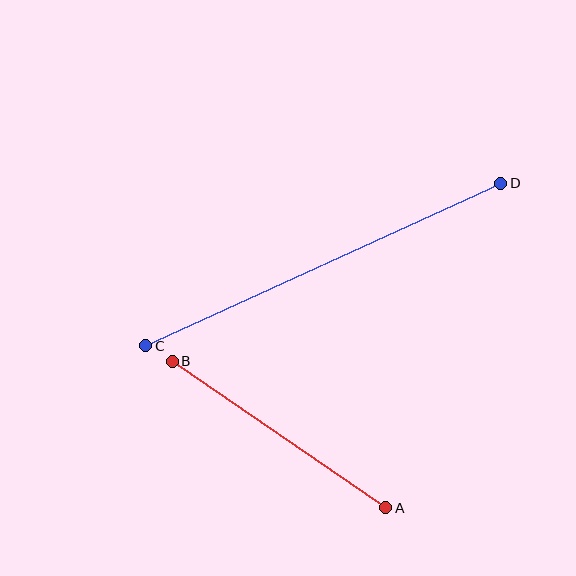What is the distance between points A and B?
The distance is approximately 259 pixels.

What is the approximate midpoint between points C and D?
The midpoint is at approximately (323, 264) pixels.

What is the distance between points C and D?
The distance is approximately 390 pixels.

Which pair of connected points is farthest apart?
Points C and D are farthest apart.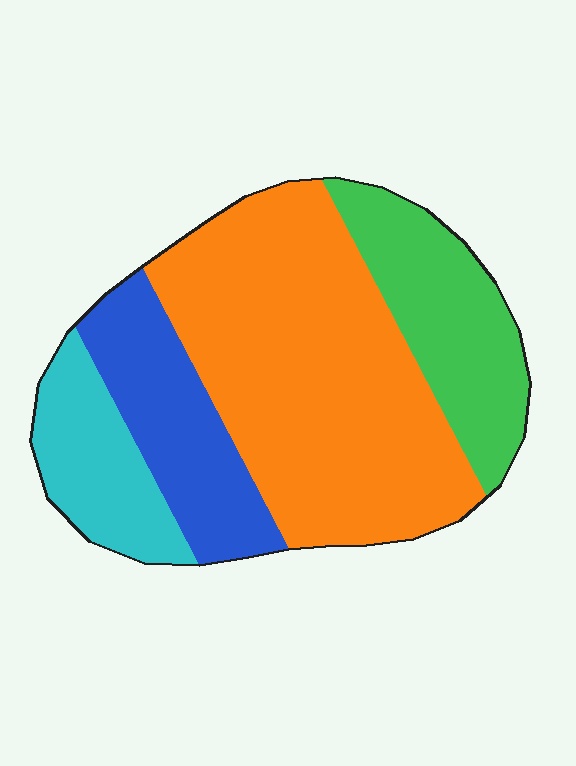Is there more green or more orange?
Orange.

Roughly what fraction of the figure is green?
Green covers about 20% of the figure.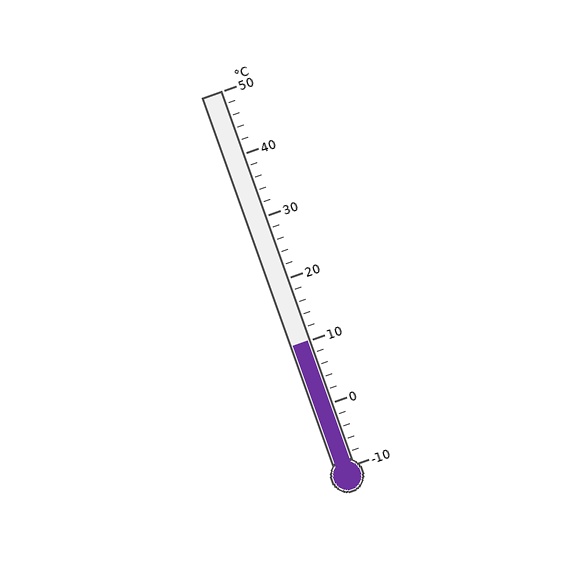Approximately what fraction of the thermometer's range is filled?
The thermometer is filled to approximately 35% of its range.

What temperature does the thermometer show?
The thermometer shows approximately 10°C.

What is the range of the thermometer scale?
The thermometer scale ranges from -10°C to 50°C.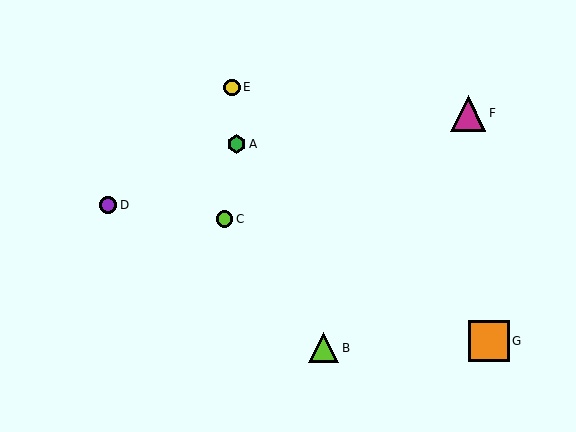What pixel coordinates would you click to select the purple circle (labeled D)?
Click at (108, 205) to select the purple circle D.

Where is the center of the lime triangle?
The center of the lime triangle is at (324, 348).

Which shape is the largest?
The orange square (labeled G) is the largest.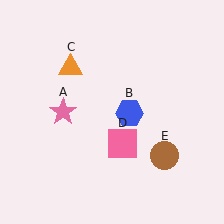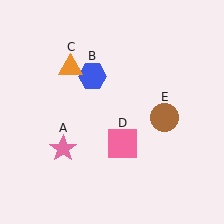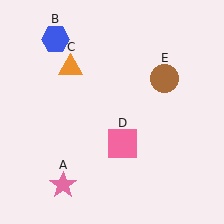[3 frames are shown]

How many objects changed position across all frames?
3 objects changed position: pink star (object A), blue hexagon (object B), brown circle (object E).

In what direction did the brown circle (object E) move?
The brown circle (object E) moved up.